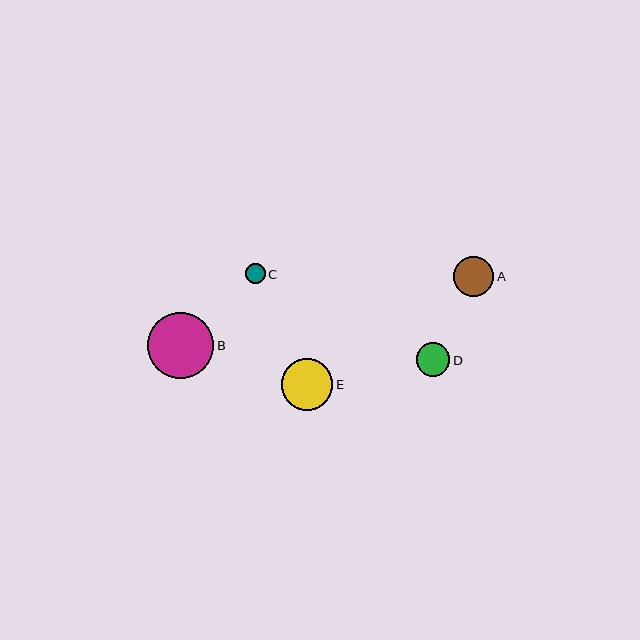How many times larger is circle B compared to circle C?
Circle B is approximately 3.2 times the size of circle C.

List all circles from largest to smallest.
From largest to smallest: B, E, A, D, C.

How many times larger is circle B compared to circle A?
Circle B is approximately 1.6 times the size of circle A.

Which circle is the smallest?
Circle C is the smallest with a size of approximately 20 pixels.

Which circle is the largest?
Circle B is the largest with a size of approximately 66 pixels.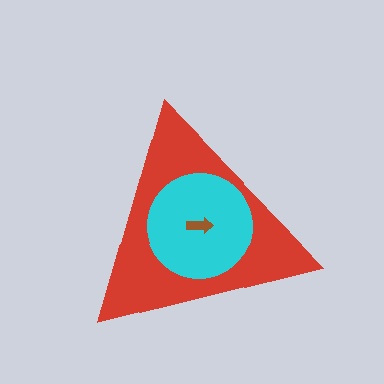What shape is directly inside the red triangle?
The cyan circle.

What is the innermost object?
The brown arrow.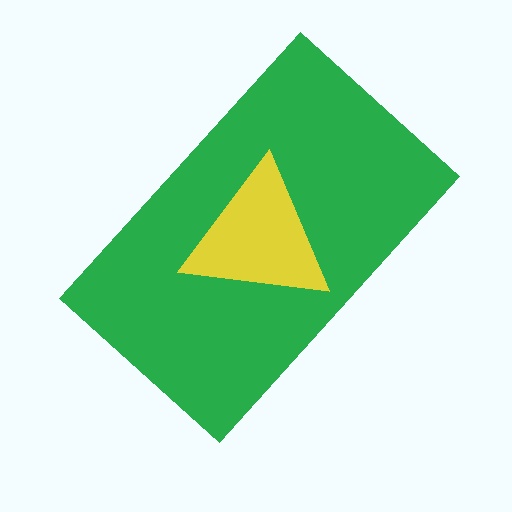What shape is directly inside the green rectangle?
The yellow triangle.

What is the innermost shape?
The yellow triangle.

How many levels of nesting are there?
2.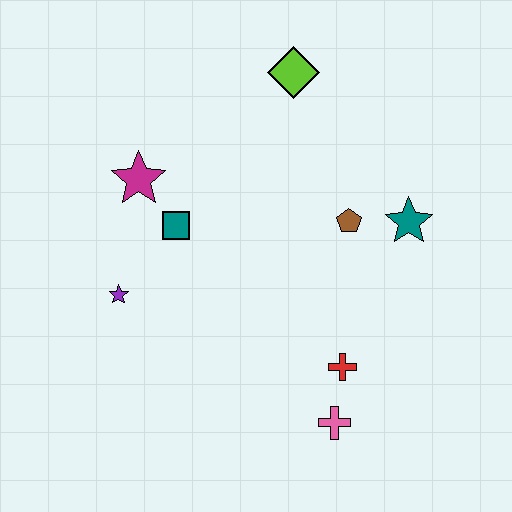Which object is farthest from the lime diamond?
The pink cross is farthest from the lime diamond.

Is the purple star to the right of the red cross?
No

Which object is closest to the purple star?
The teal square is closest to the purple star.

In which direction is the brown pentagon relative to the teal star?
The brown pentagon is to the left of the teal star.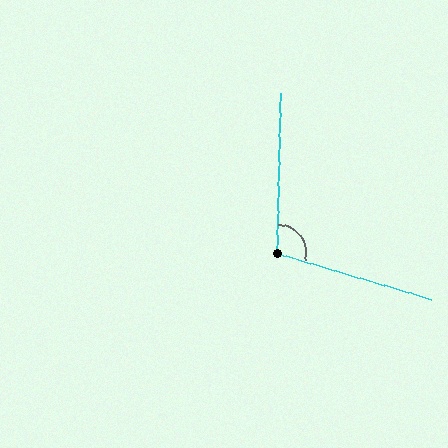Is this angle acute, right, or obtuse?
It is obtuse.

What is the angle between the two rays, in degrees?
Approximately 105 degrees.